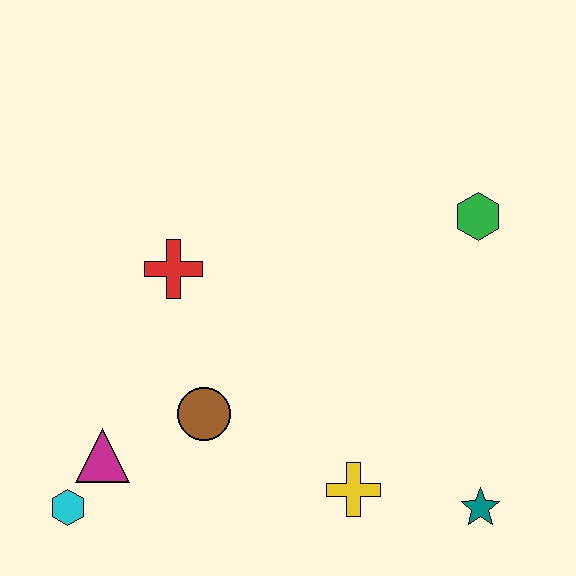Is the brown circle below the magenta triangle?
No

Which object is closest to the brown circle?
The magenta triangle is closest to the brown circle.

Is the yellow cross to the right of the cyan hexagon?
Yes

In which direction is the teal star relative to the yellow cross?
The teal star is to the right of the yellow cross.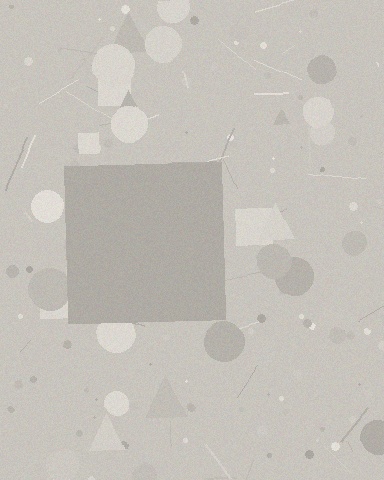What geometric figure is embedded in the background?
A square is embedded in the background.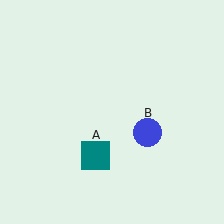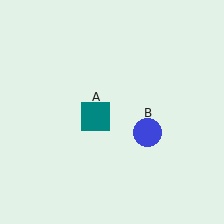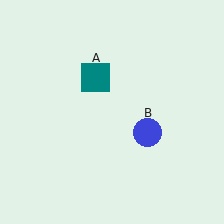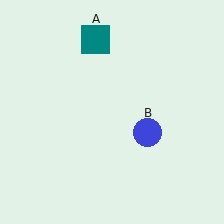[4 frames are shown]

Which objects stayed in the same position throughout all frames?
Blue circle (object B) remained stationary.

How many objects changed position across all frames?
1 object changed position: teal square (object A).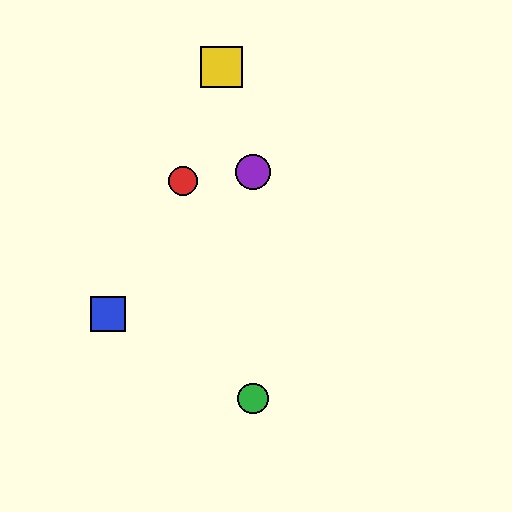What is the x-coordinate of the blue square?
The blue square is at x≈108.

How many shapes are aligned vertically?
2 shapes (the green circle, the purple circle) are aligned vertically.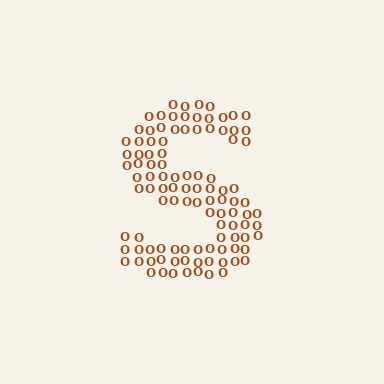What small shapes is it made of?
It is made of small letter O's.